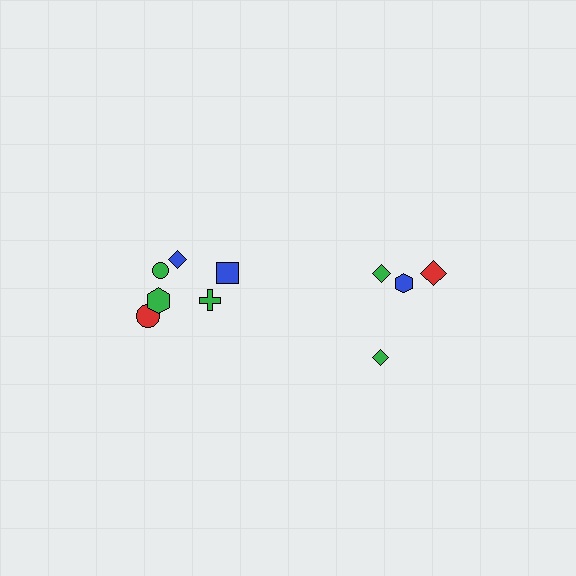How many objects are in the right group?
There are 4 objects.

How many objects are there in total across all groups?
There are 10 objects.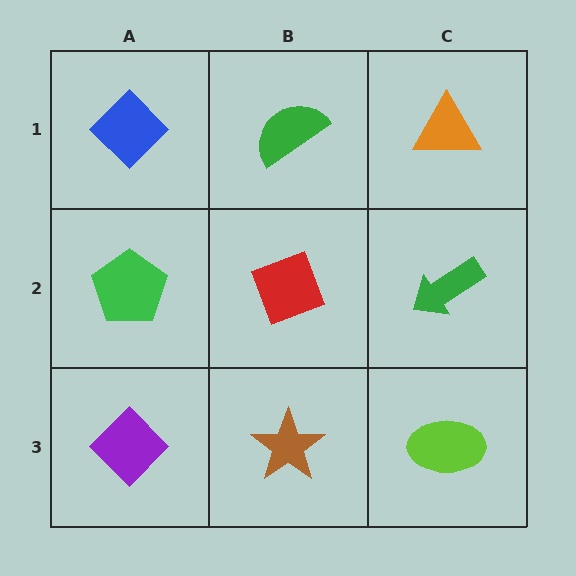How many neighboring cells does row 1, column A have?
2.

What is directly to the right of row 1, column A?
A green semicircle.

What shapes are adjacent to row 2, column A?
A blue diamond (row 1, column A), a purple diamond (row 3, column A), a red diamond (row 2, column B).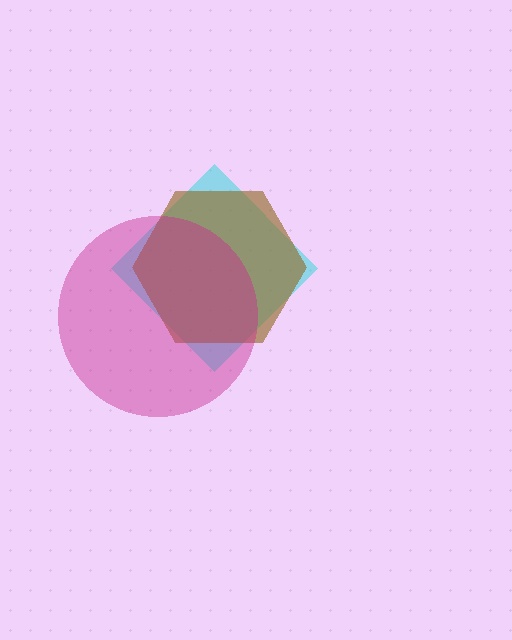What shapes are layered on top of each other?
The layered shapes are: a cyan diamond, a brown hexagon, a magenta circle.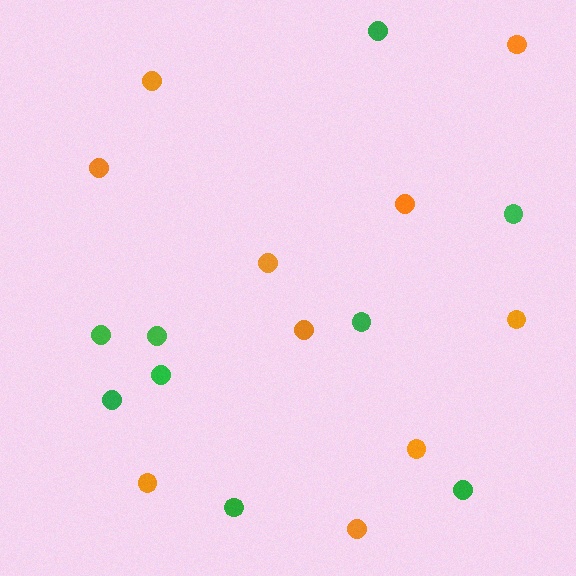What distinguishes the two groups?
There are 2 groups: one group of orange circles (10) and one group of green circles (9).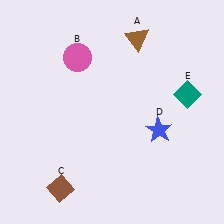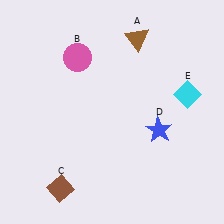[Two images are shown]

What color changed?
The diamond (E) changed from teal in Image 1 to cyan in Image 2.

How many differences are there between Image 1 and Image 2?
There is 1 difference between the two images.